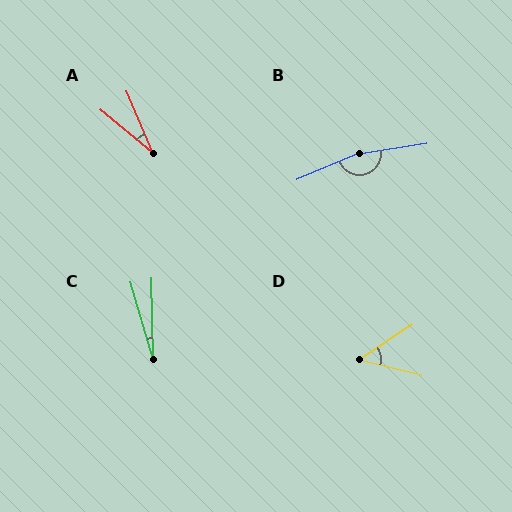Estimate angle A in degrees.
Approximately 27 degrees.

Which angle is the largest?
B, at approximately 166 degrees.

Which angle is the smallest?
C, at approximately 15 degrees.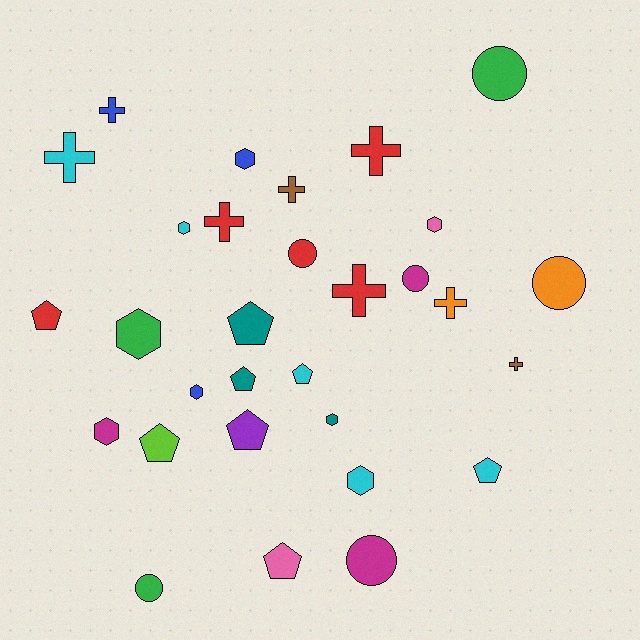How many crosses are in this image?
There are 8 crosses.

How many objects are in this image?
There are 30 objects.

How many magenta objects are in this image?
There are 3 magenta objects.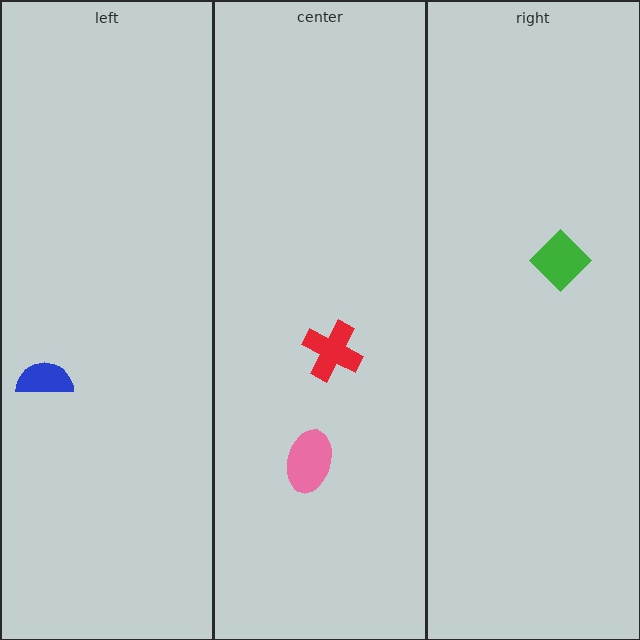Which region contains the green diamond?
The right region.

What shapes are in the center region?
The red cross, the pink ellipse.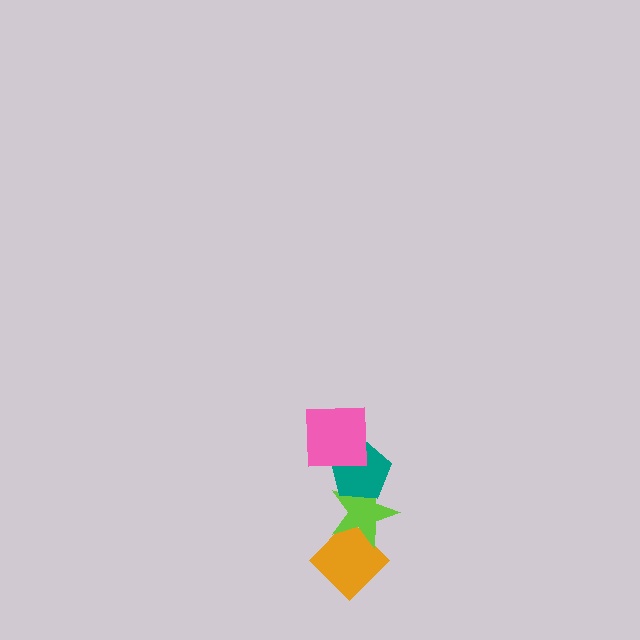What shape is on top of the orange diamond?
The lime star is on top of the orange diamond.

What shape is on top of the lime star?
The teal pentagon is on top of the lime star.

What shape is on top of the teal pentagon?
The pink square is on top of the teal pentagon.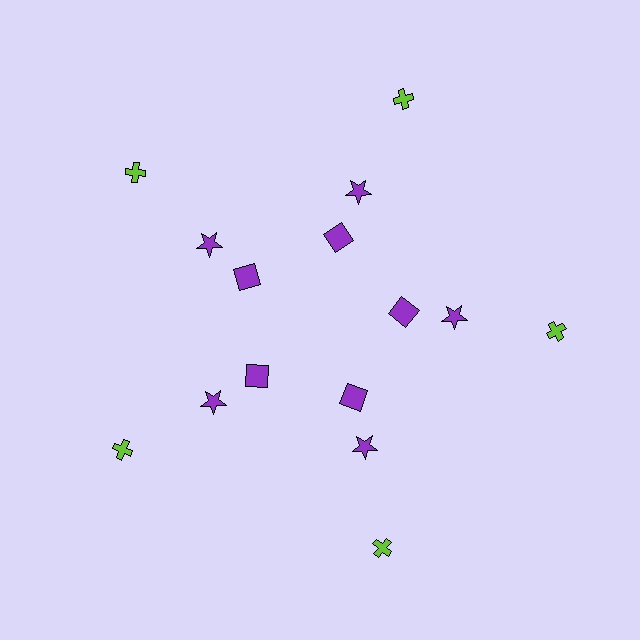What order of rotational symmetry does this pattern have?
This pattern has 5-fold rotational symmetry.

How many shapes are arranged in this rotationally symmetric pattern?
There are 15 shapes, arranged in 5 groups of 3.